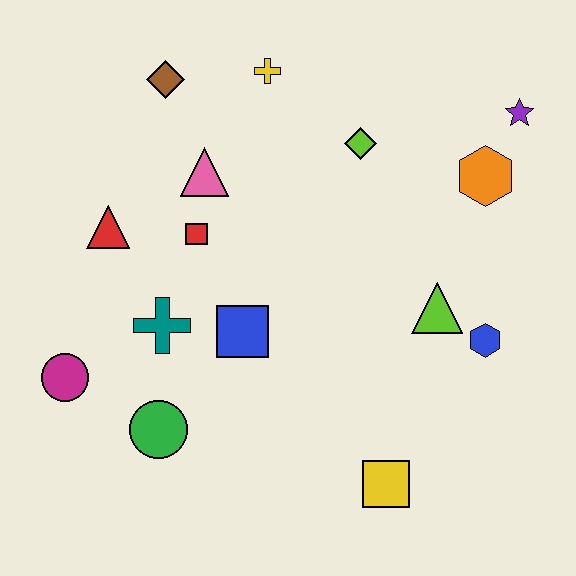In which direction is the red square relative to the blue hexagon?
The red square is to the left of the blue hexagon.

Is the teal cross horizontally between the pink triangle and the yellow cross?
No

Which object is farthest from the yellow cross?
The yellow square is farthest from the yellow cross.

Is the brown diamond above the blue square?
Yes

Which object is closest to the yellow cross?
The brown diamond is closest to the yellow cross.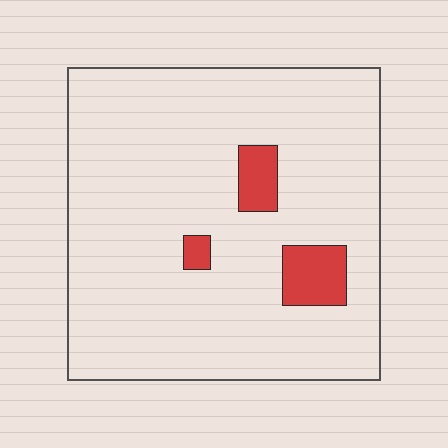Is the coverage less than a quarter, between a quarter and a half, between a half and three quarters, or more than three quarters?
Less than a quarter.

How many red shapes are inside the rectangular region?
3.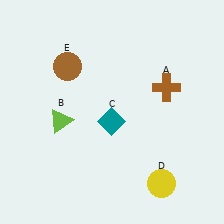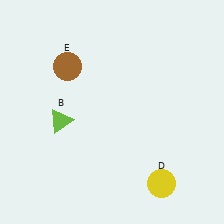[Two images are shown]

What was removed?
The teal diamond (C), the brown cross (A) were removed in Image 2.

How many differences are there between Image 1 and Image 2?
There are 2 differences between the two images.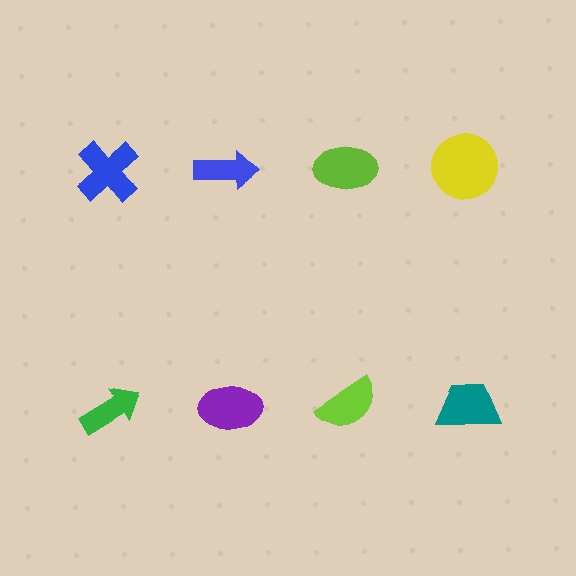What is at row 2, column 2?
A purple ellipse.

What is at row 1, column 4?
A yellow circle.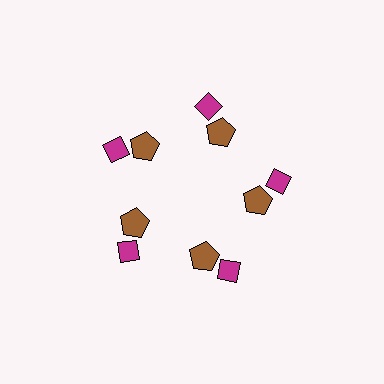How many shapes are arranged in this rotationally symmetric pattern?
There are 10 shapes, arranged in 5 groups of 2.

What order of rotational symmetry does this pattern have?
This pattern has 5-fold rotational symmetry.